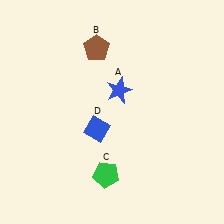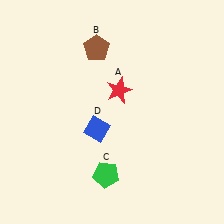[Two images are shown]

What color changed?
The star (A) changed from blue in Image 1 to red in Image 2.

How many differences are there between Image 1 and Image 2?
There is 1 difference between the two images.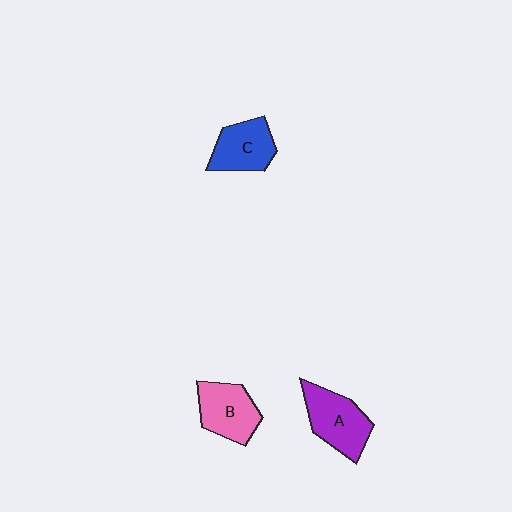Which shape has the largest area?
Shape A (purple).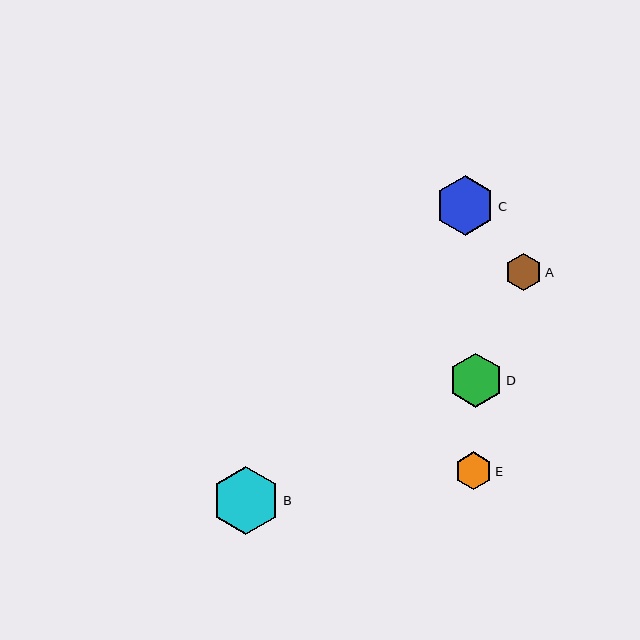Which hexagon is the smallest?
Hexagon A is the smallest with a size of approximately 37 pixels.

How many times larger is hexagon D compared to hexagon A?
Hexagon D is approximately 1.5 times the size of hexagon A.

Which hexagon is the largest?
Hexagon B is the largest with a size of approximately 68 pixels.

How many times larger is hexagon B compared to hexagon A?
Hexagon B is approximately 1.8 times the size of hexagon A.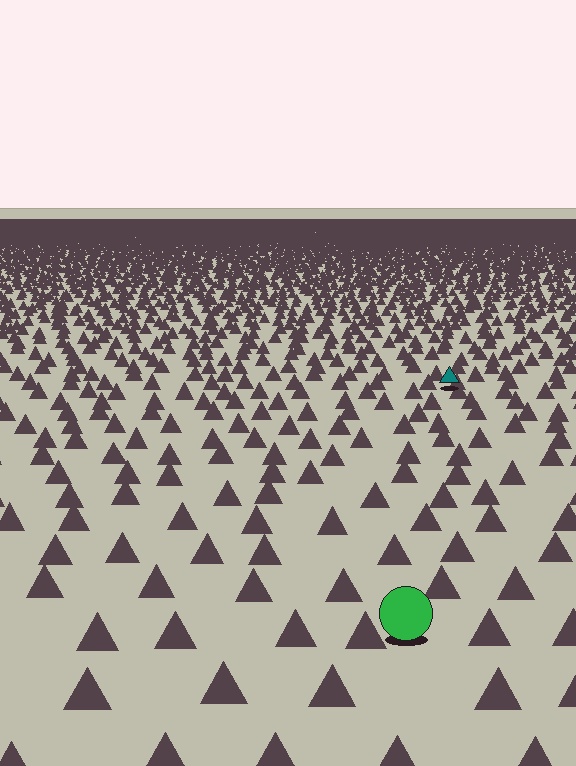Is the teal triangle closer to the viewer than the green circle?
No. The green circle is closer — you can tell from the texture gradient: the ground texture is coarser near it.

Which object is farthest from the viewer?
The teal triangle is farthest from the viewer. It appears smaller and the ground texture around it is denser.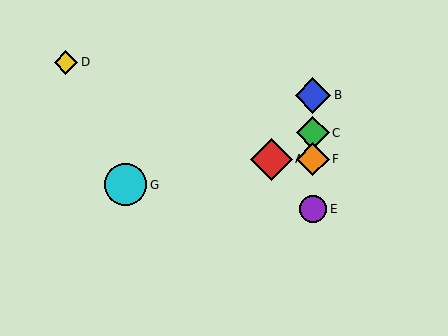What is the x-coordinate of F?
Object F is at x≈313.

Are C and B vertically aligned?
Yes, both are at x≈313.